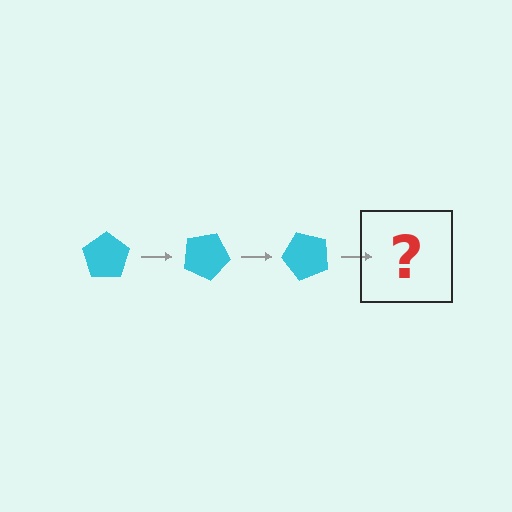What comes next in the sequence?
The next element should be a cyan pentagon rotated 75 degrees.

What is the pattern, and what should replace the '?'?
The pattern is that the pentagon rotates 25 degrees each step. The '?' should be a cyan pentagon rotated 75 degrees.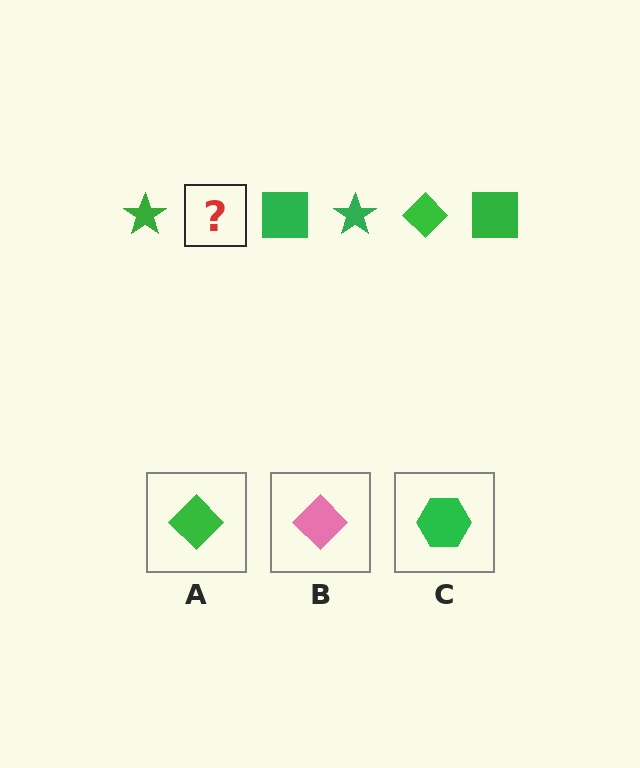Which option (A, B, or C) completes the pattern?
A.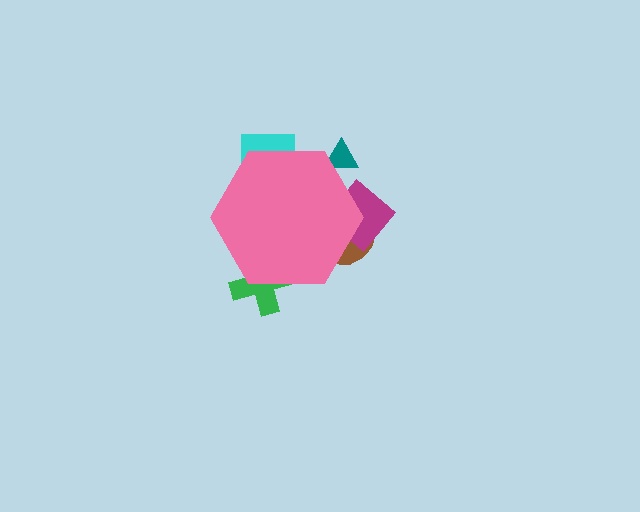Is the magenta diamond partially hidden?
Yes, the magenta diamond is partially hidden behind the pink hexagon.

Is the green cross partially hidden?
Yes, the green cross is partially hidden behind the pink hexagon.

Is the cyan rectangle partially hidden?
Yes, the cyan rectangle is partially hidden behind the pink hexagon.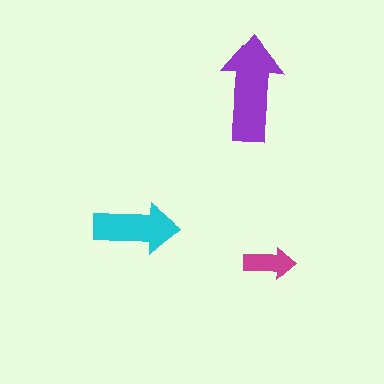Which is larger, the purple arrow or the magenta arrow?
The purple one.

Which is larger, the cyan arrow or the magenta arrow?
The cyan one.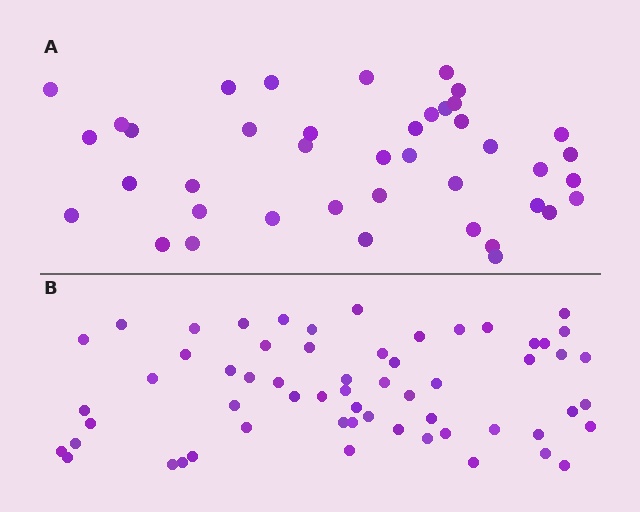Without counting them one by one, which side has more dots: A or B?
Region B (the bottom region) has more dots.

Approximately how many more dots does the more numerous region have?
Region B has approximately 20 more dots than region A.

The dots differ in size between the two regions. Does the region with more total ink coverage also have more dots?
No. Region A has more total ink coverage because its dots are larger, but region B actually contains more individual dots. Total area can be misleading — the number of items is what matters here.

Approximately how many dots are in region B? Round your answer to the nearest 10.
About 60 dots.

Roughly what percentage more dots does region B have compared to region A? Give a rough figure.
About 45% more.